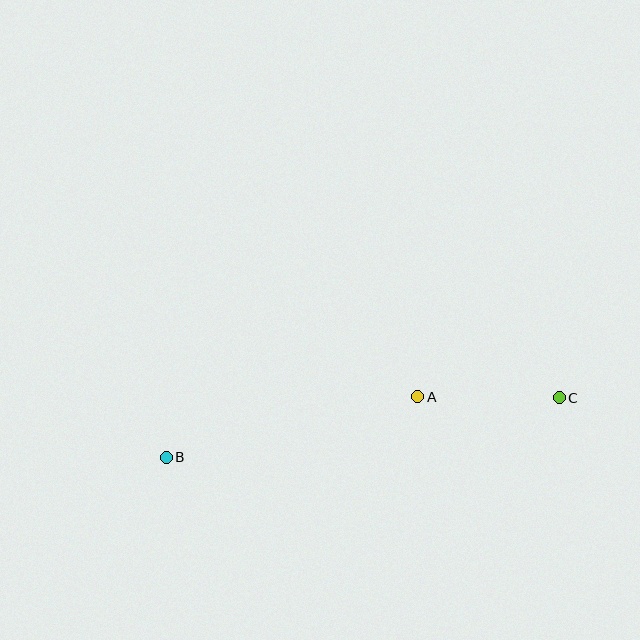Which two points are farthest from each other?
Points B and C are farthest from each other.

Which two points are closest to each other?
Points A and C are closest to each other.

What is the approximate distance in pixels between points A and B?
The distance between A and B is approximately 259 pixels.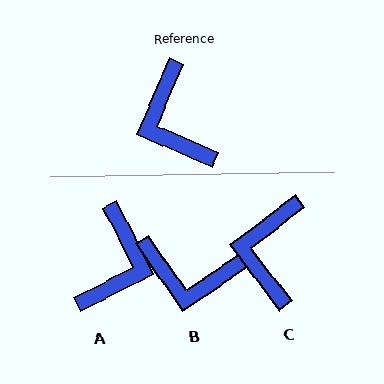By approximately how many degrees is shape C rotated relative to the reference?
Approximately 29 degrees clockwise.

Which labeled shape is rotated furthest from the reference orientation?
A, about 140 degrees away.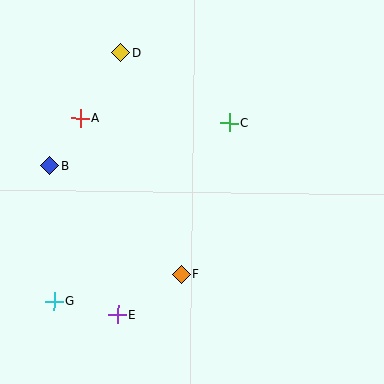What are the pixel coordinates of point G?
Point G is at (54, 302).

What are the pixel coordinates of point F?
Point F is at (181, 274).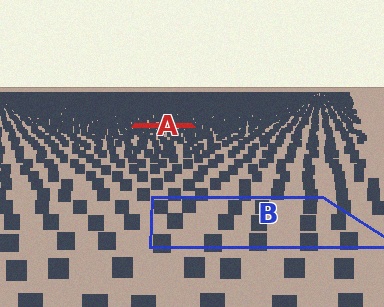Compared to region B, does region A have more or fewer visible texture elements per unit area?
Region A has more texture elements per unit area — they are packed more densely because it is farther away.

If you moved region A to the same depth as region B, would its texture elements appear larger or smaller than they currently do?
They would appear larger. At a closer depth, the same texture elements are projected at a bigger on-screen size.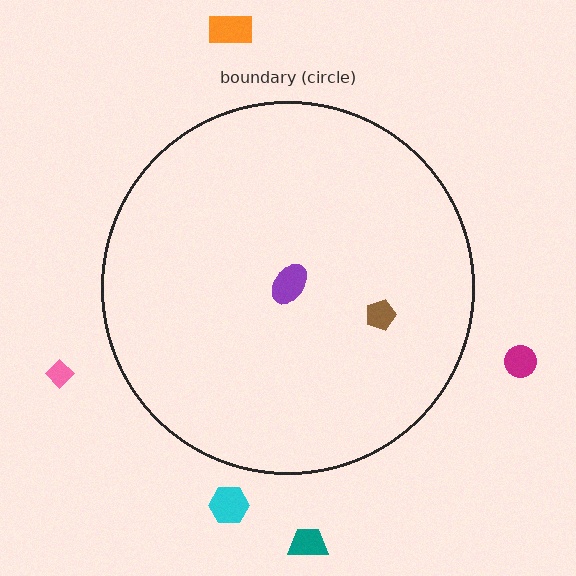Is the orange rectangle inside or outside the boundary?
Outside.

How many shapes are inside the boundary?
2 inside, 5 outside.